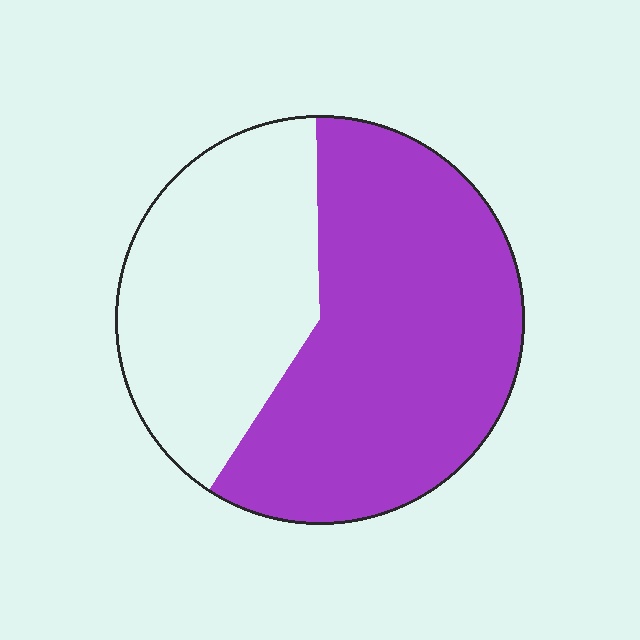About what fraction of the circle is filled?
About three fifths (3/5).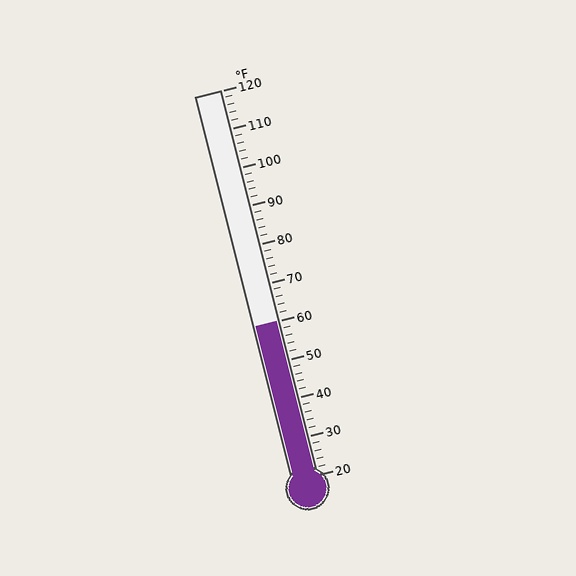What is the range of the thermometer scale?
The thermometer scale ranges from 20°F to 120°F.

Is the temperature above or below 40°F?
The temperature is above 40°F.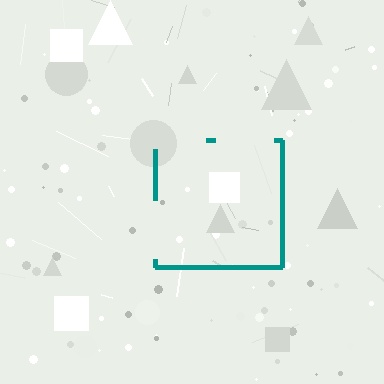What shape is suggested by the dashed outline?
The dashed outline suggests a square.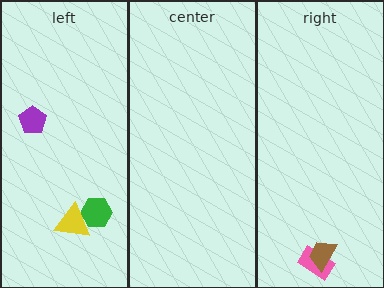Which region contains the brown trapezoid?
The right region.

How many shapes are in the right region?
2.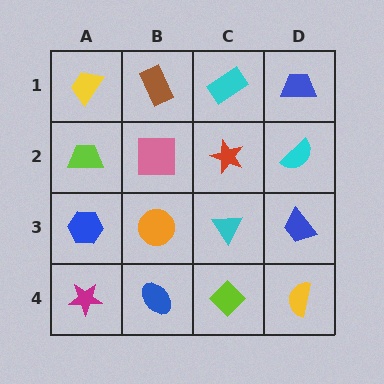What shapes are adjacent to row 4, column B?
An orange circle (row 3, column B), a magenta star (row 4, column A), a lime diamond (row 4, column C).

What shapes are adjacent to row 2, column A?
A yellow trapezoid (row 1, column A), a blue hexagon (row 3, column A), a pink square (row 2, column B).